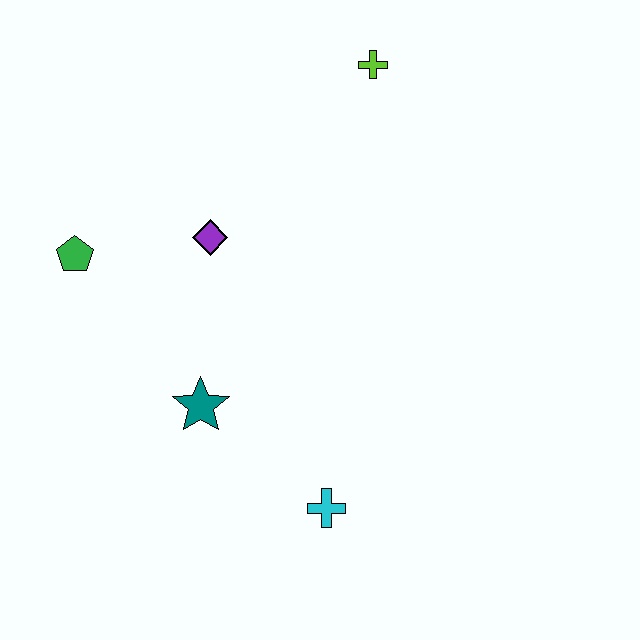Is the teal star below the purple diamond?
Yes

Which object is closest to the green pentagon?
The purple diamond is closest to the green pentagon.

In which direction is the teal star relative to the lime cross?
The teal star is below the lime cross.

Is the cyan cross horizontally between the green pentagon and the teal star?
No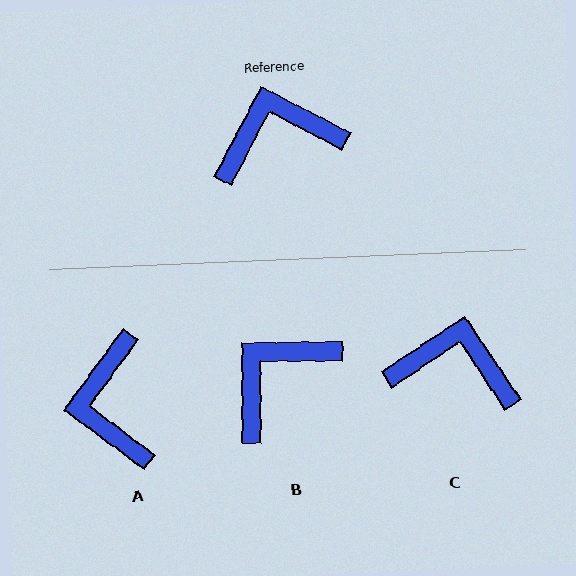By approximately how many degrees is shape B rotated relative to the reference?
Approximately 28 degrees counter-clockwise.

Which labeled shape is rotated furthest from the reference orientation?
A, about 81 degrees away.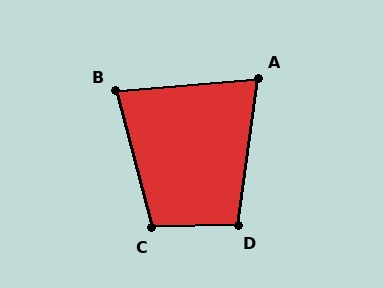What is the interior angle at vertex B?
Approximately 80 degrees (acute).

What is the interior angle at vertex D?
Approximately 100 degrees (obtuse).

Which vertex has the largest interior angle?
C, at approximately 103 degrees.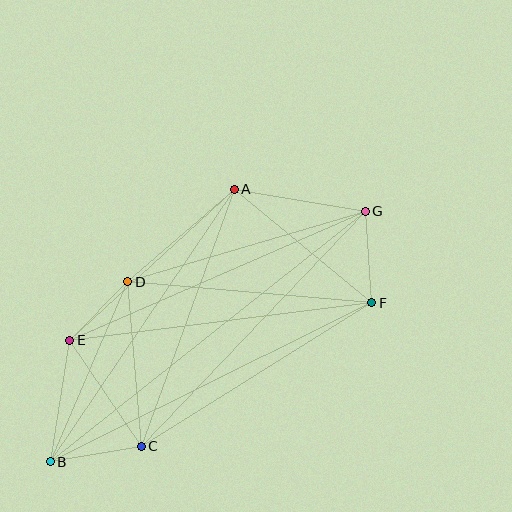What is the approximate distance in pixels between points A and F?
The distance between A and F is approximately 178 pixels.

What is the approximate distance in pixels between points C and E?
The distance between C and E is approximately 128 pixels.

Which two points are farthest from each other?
Points B and G are farthest from each other.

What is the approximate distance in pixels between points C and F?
The distance between C and F is approximately 271 pixels.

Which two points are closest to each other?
Points D and E are closest to each other.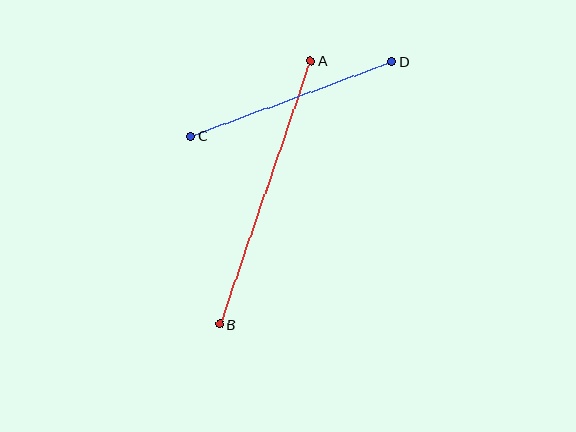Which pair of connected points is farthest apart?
Points A and B are farthest apart.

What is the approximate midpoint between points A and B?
The midpoint is at approximately (265, 192) pixels.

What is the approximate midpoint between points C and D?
The midpoint is at approximately (291, 99) pixels.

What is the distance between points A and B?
The distance is approximately 278 pixels.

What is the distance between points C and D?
The distance is approximately 214 pixels.